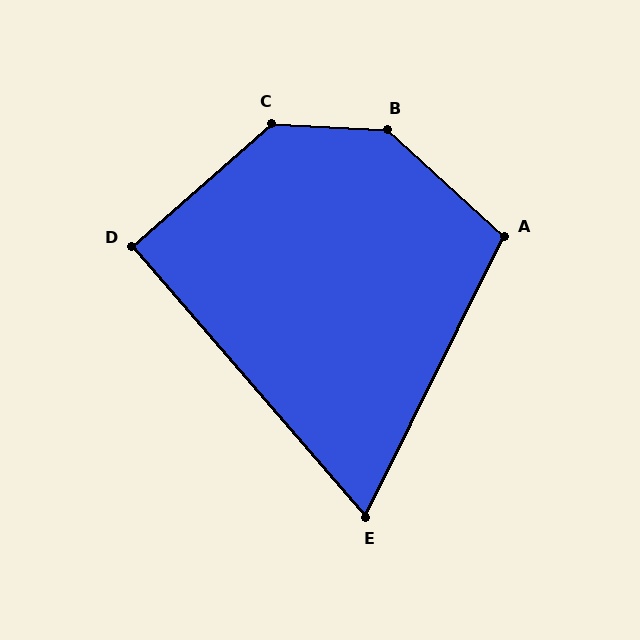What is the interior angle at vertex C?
Approximately 136 degrees (obtuse).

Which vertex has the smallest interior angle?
E, at approximately 67 degrees.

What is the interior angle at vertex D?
Approximately 90 degrees (approximately right).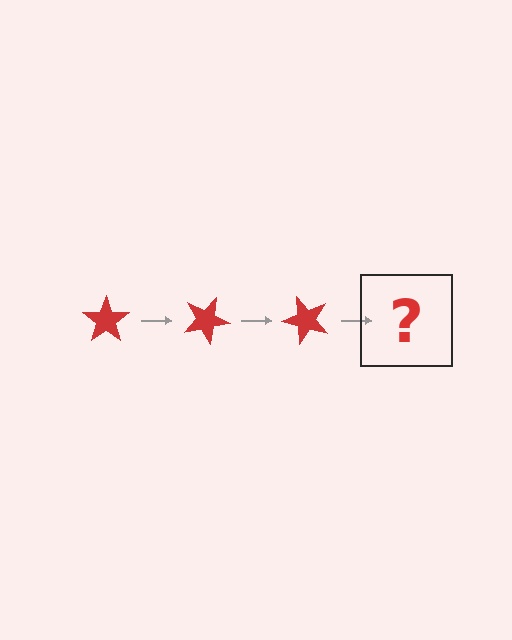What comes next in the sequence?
The next element should be a red star rotated 75 degrees.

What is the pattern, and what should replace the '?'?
The pattern is that the star rotates 25 degrees each step. The '?' should be a red star rotated 75 degrees.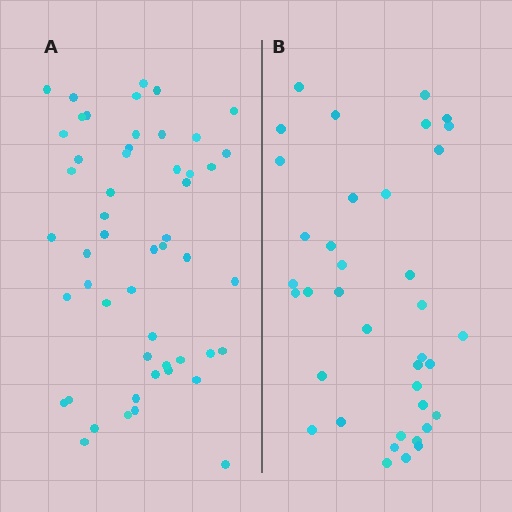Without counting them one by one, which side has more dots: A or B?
Region A (the left region) has more dots.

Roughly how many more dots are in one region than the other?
Region A has approximately 15 more dots than region B.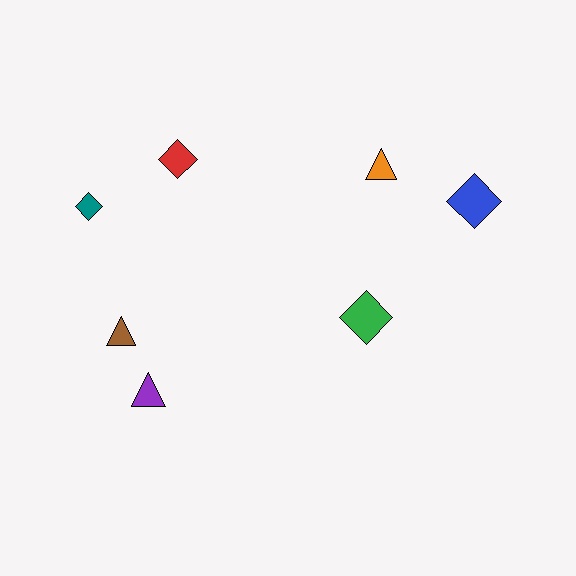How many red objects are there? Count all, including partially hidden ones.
There is 1 red object.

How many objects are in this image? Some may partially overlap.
There are 7 objects.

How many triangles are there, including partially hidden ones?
There are 3 triangles.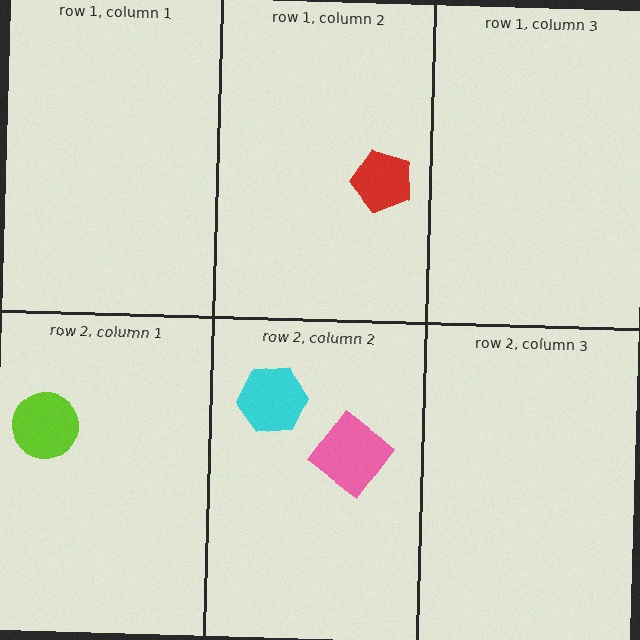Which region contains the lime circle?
The row 2, column 1 region.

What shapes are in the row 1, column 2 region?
The red pentagon.